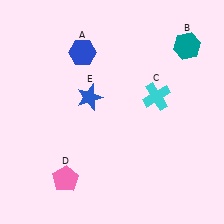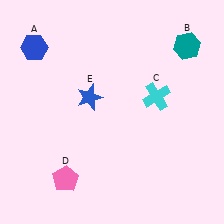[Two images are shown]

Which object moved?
The blue hexagon (A) moved left.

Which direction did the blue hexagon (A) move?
The blue hexagon (A) moved left.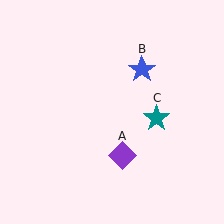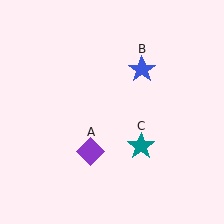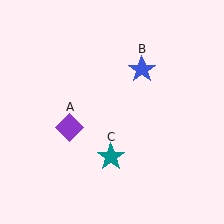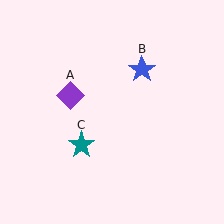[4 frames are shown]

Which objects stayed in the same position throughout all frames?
Blue star (object B) remained stationary.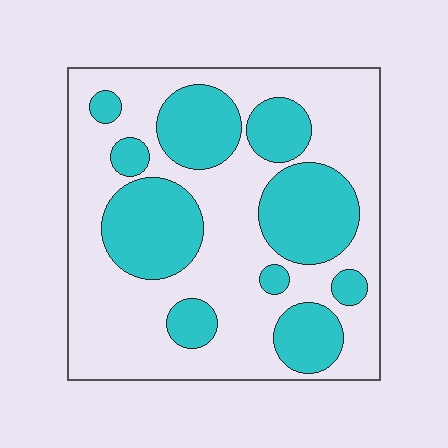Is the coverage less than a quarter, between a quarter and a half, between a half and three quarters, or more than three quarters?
Between a quarter and a half.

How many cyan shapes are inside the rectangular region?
10.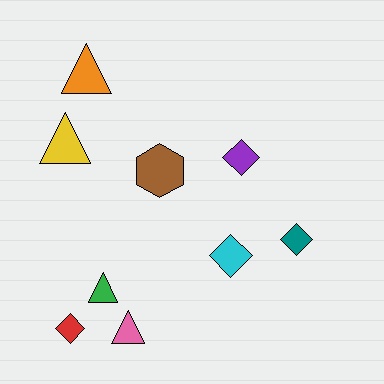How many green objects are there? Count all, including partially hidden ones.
There is 1 green object.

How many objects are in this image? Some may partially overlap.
There are 9 objects.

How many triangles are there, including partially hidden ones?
There are 4 triangles.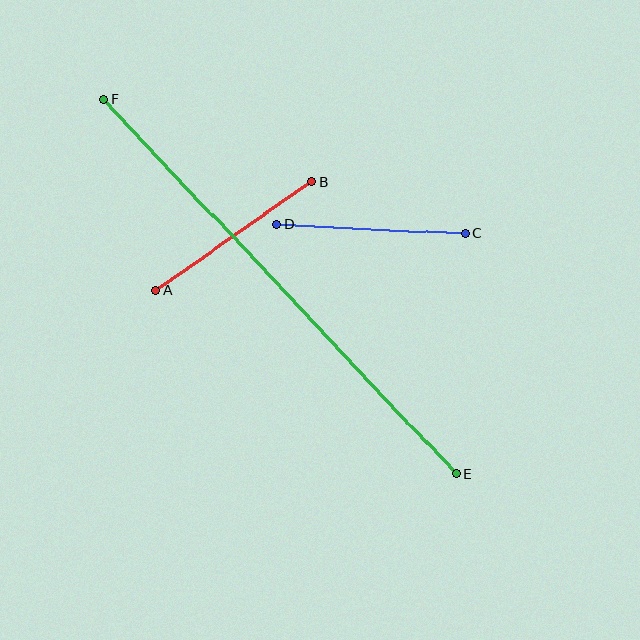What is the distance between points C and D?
The distance is approximately 188 pixels.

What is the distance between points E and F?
The distance is approximately 514 pixels.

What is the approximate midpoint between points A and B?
The midpoint is at approximately (234, 236) pixels.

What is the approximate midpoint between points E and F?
The midpoint is at approximately (280, 287) pixels.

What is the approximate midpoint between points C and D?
The midpoint is at approximately (371, 229) pixels.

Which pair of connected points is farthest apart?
Points E and F are farthest apart.